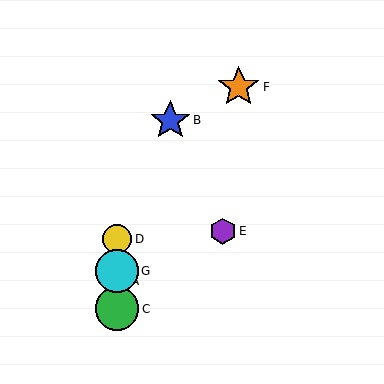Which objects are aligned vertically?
Objects A, C, D, G are aligned vertically.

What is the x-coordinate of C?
Object C is at x≈117.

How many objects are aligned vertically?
4 objects (A, C, D, G) are aligned vertically.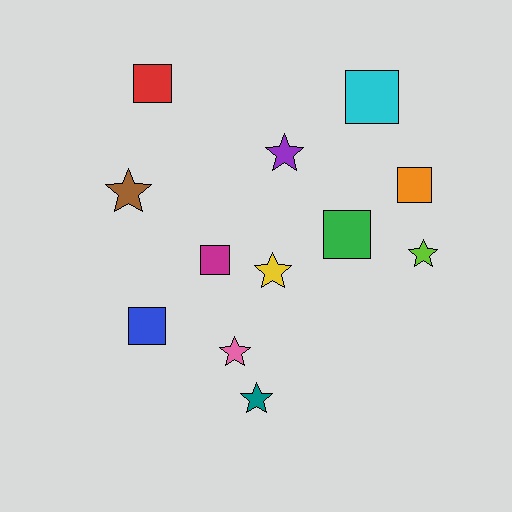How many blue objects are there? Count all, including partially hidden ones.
There is 1 blue object.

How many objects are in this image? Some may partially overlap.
There are 12 objects.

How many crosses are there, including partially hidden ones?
There are no crosses.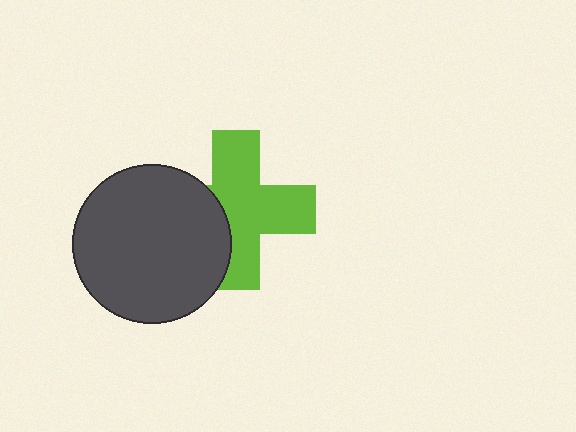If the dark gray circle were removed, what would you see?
You would see the complete lime cross.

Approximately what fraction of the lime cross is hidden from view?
Roughly 32% of the lime cross is hidden behind the dark gray circle.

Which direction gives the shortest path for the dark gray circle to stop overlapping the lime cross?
Moving left gives the shortest separation.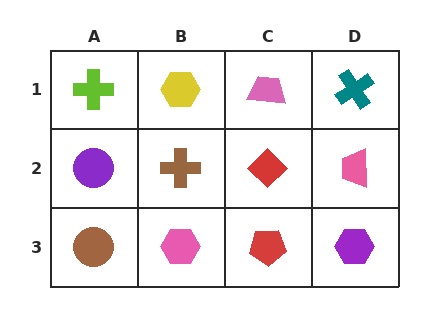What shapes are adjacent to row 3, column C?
A red diamond (row 2, column C), a pink hexagon (row 3, column B), a purple hexagon (row 3, column D).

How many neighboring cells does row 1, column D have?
2.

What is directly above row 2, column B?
A yellow hexagon.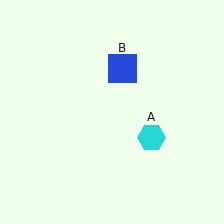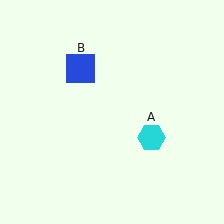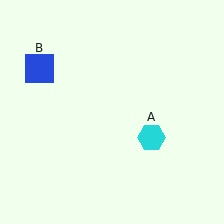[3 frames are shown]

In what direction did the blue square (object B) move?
The blue square (object B) moved left.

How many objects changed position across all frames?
1 object changed position: blue square (object B).